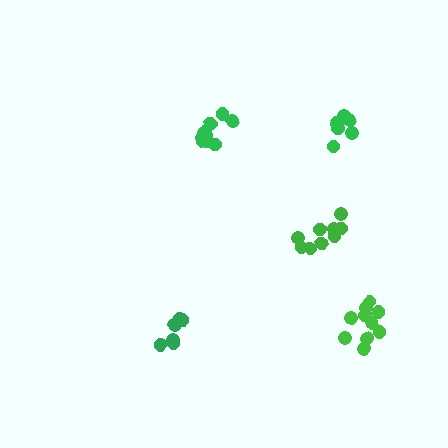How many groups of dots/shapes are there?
There are 5 groups.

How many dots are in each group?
Group 1: 10 dots, Group 2: 10 dots, Group 3: 9 dots, Group 4: 6 dots, Group 5: 7 dots (42 total).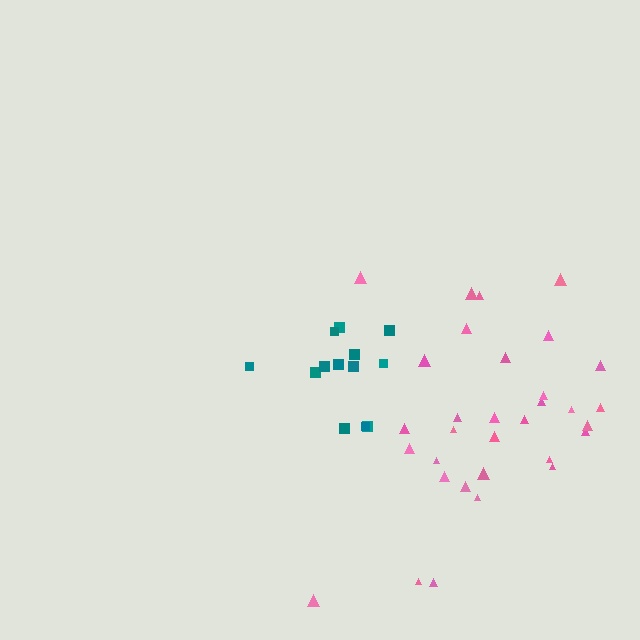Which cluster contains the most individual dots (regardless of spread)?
Pink (32).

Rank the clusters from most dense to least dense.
teal, pink.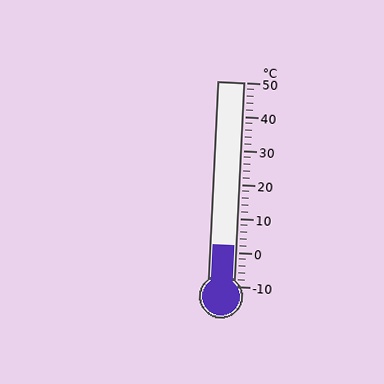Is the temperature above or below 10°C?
The temperature is below 10°C.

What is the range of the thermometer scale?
The thermometer scale ranges from -10°C to 50°C.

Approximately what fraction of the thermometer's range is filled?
The thermometer is filled to approximately 20% of its range.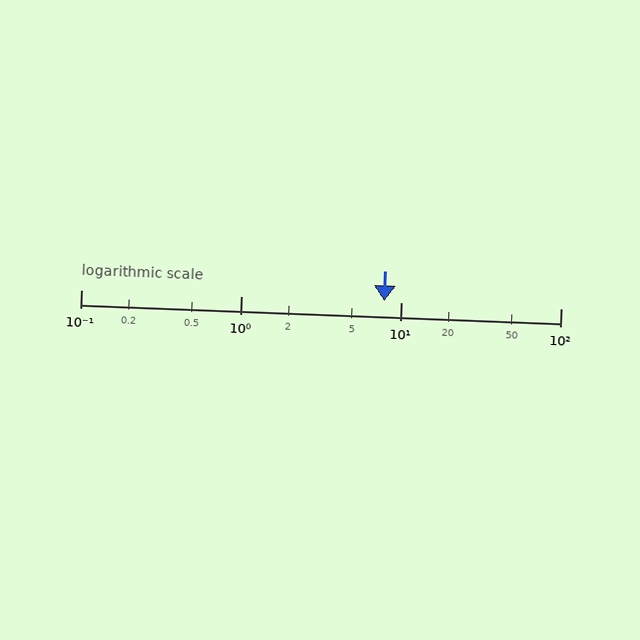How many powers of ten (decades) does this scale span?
The scale spans 3 decades, from 0.1 to 100.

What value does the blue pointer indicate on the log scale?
The pointer indicates approximately 7.9.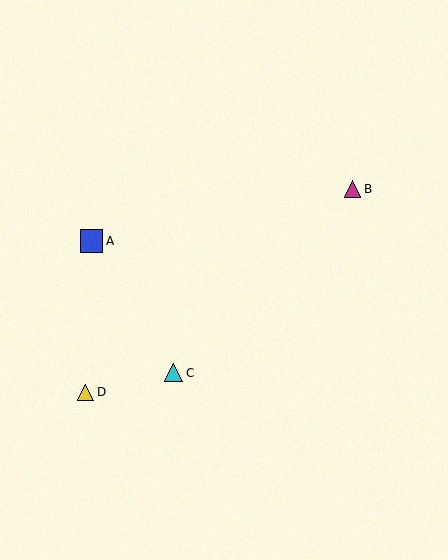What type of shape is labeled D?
Shape D is a yellow triangle.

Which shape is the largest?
The blue square (labeled A) is the largest.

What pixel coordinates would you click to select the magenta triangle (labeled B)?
Click at (353, 189) to select the magenta triangle B.